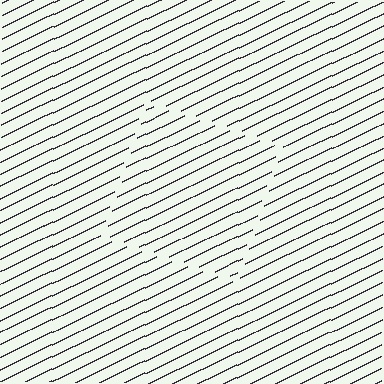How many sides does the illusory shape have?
4 sides — the line-ends trace a square.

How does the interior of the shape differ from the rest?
The interior of the shape contains the same grating, shifted by half a period — the contour is defined by the phase discontinuity where line-ends from the inner and outer gratings abut.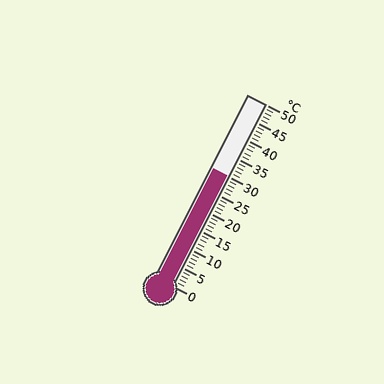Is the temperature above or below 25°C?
The temperature is above 25°C.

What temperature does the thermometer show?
The thermometer shows approximately 30°C.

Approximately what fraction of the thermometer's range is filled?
The thermometer is filled to approximately 60% of its range.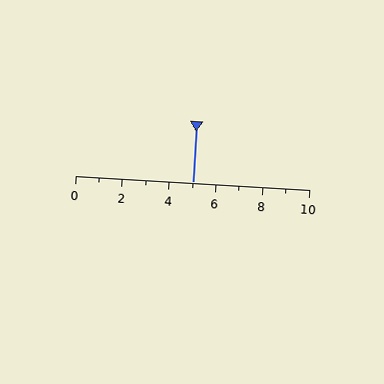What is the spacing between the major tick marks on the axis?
The major ticks are spaced 2 apart.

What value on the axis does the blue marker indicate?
The marker indicates approximately 5.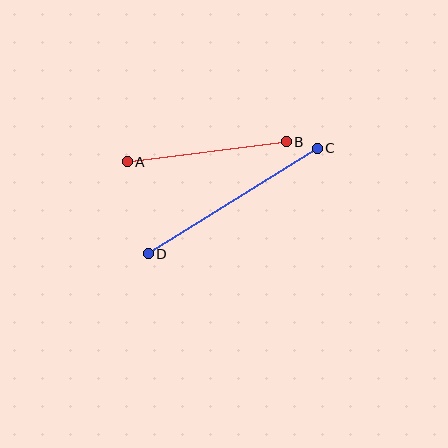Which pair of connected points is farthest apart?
Points C and D are farthest apart.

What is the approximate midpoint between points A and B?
The midpoint is at approximately (207, 152) pixels.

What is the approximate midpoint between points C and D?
The midpoint is at approximately (233, 201) pixels.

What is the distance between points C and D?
The distance is approximately 199 pixels.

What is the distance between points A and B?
The distance is approximately 160 pixels.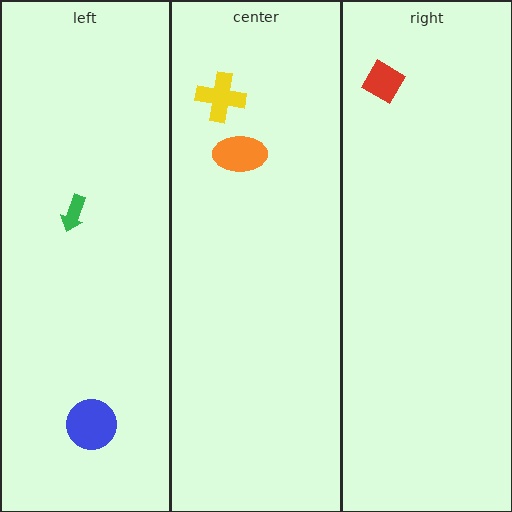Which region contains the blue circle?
The left region.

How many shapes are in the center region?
2.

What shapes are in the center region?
The yellow cross, the orange ellipse.